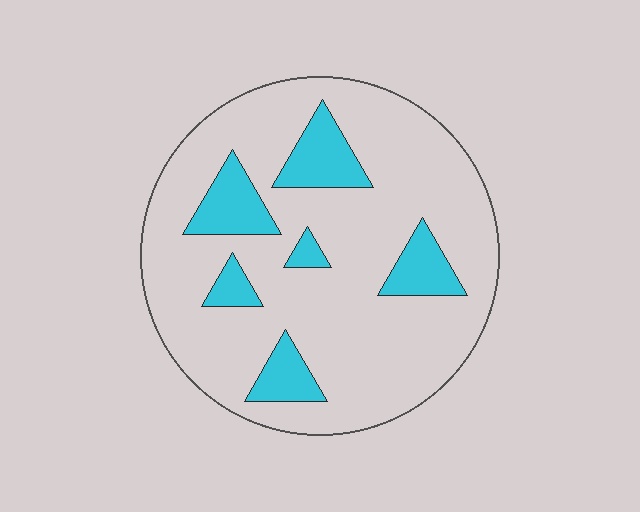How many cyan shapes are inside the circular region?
6.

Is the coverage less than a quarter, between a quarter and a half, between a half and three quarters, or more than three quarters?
Less than a quarter.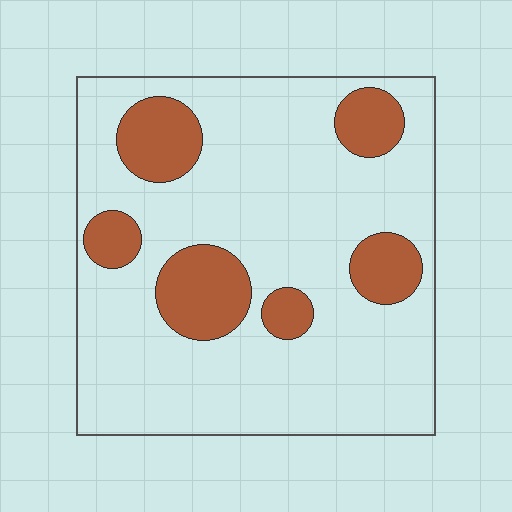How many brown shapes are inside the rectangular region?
6.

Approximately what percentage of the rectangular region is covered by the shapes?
Approximately 20%.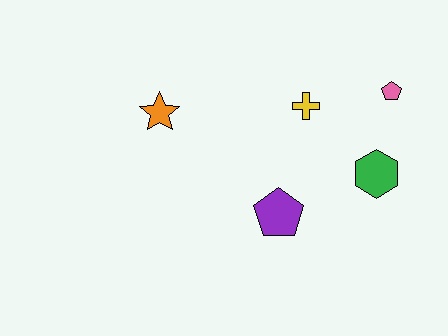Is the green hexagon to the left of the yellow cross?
No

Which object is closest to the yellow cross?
The pink pentagon is closest to the yellow cross.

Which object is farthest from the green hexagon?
The orange star is farthest from the green hexagon.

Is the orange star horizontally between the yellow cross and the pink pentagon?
No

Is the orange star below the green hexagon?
No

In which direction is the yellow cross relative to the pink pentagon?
The yellow cross is to the left of the pink pentagon.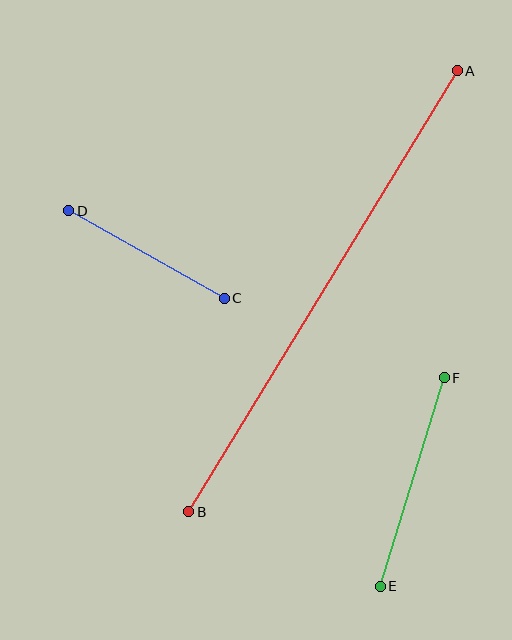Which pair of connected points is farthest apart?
Points A and B are farthest apart.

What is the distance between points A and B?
The distance is approximately 517 pixels.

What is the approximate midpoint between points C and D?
The midpoint is at approximately (146, 254) pixels.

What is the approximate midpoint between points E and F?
The midpoint is at approximately (412, 482) pixels.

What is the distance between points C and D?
The distance is approximately 178 pixels.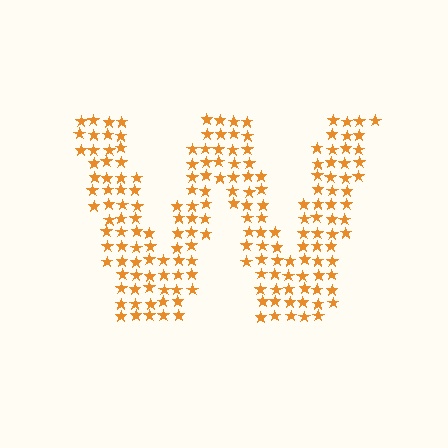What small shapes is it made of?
It is made of small stars.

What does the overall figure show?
The overall figure shows the letter W.